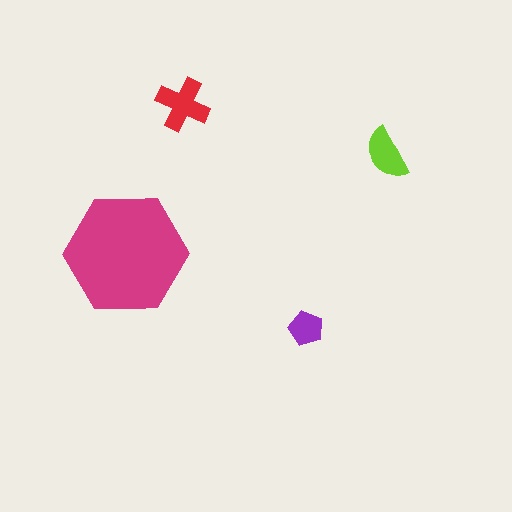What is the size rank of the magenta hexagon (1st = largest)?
1st.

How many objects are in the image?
There are 4 objects in the image.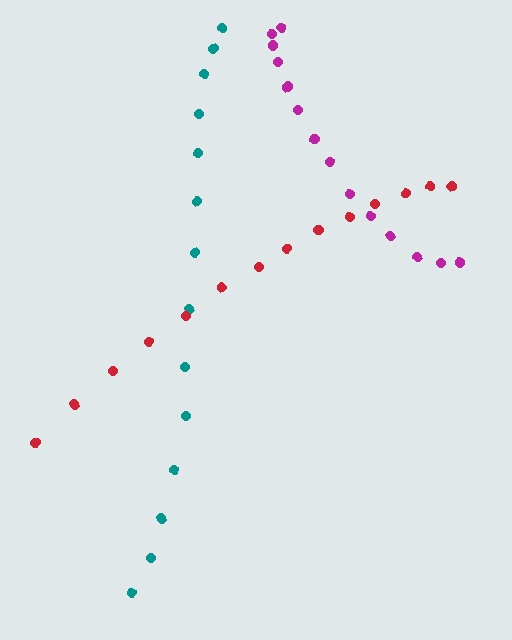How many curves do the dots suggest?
There are 3 distinct paths.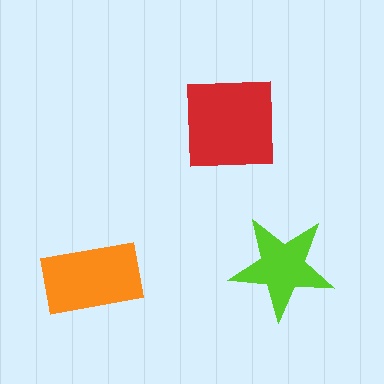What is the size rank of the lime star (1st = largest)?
3rd.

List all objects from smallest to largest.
The lime star, the orange rectangle, the red square.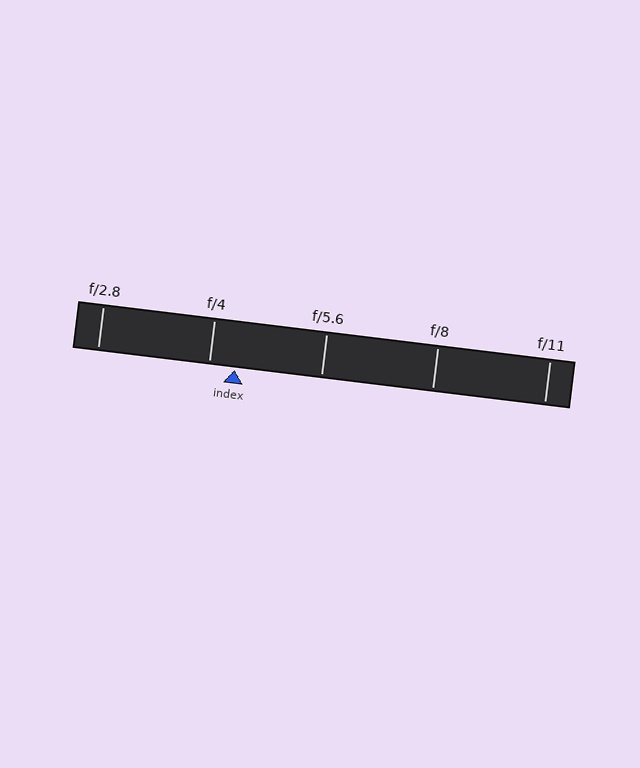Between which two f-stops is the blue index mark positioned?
The index mark is between f/4 and f/5.6.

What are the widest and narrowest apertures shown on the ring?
The widest aperture shown is f/2.8 and the narrowest is f/11.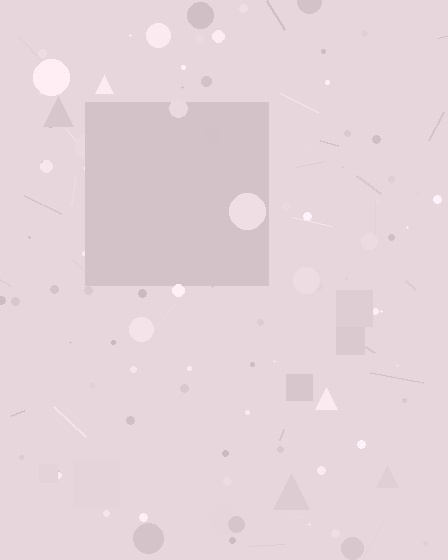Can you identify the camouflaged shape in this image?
The camouflaged shape is a square.